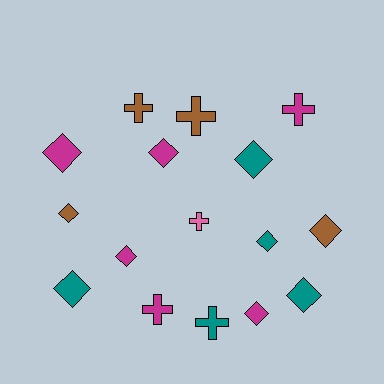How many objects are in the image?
There are 16 objects.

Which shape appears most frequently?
Diamond, with 10 objects.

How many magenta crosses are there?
There are 2 magenta crosses.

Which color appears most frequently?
Magenta, with 6 objects.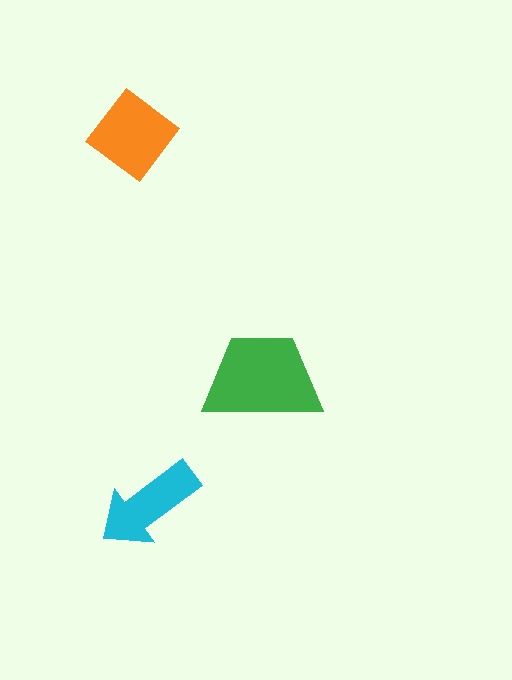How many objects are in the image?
There are 3 objects in the image.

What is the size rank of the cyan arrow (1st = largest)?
3rd.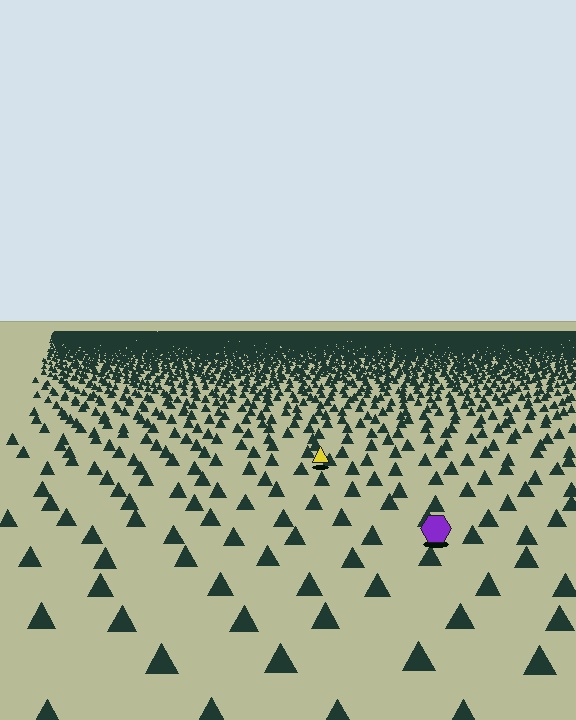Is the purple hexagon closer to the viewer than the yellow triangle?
Yes. The purple hexagon is closer — you can tell from the texture gradient: the ground texture is coarser near it.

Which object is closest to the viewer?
The purple hexagon is closest. The texture marks near it are larger and more spread out.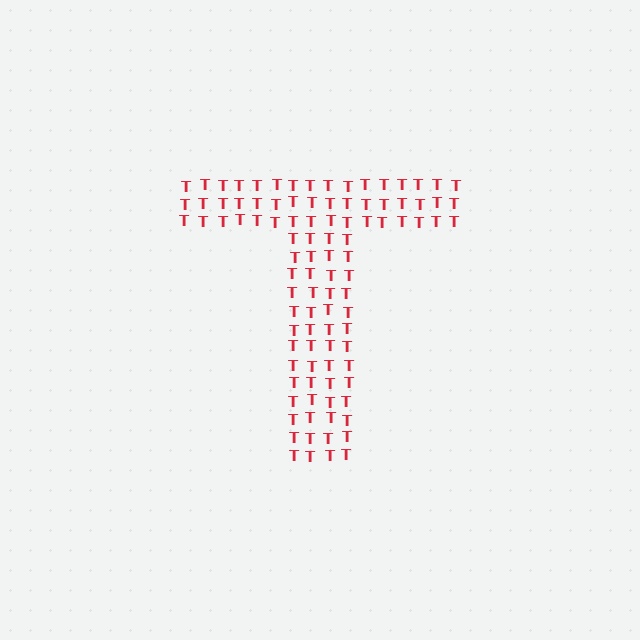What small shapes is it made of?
It is made of small letter T's.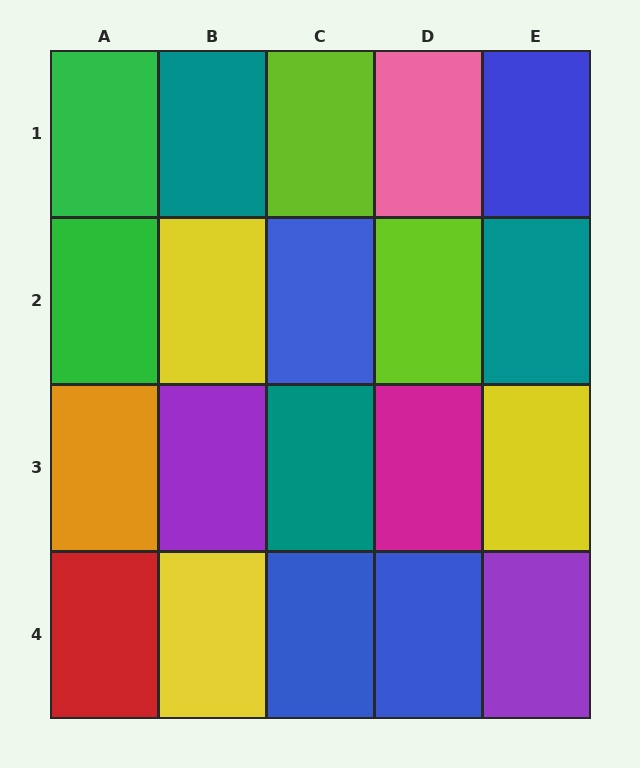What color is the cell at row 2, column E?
Teal.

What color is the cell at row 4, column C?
Blue.